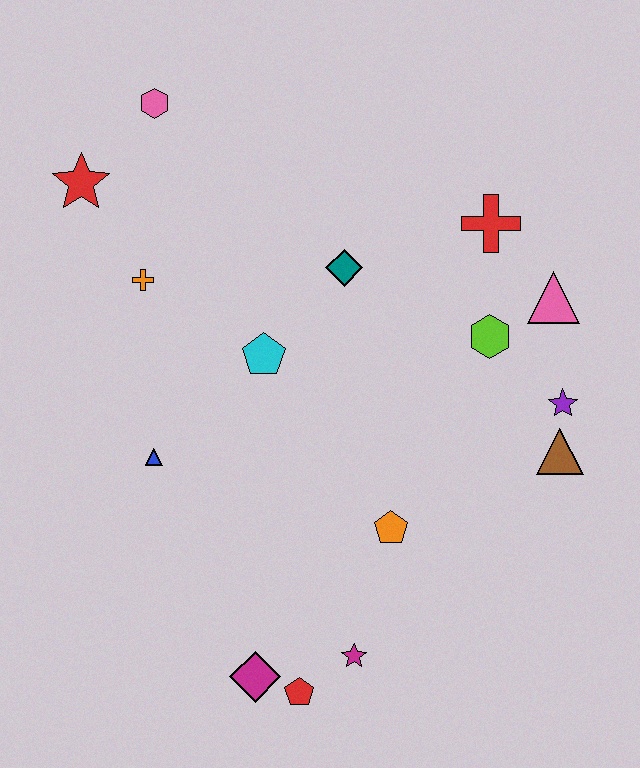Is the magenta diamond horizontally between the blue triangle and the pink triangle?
Yes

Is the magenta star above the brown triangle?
No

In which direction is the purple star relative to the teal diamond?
The purple star is to the right of the teal diamond.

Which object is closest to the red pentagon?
The magenta diamond is closest to the red pentagon.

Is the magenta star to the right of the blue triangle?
Yes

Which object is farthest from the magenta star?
The pink hexagon is farthest from the magenta star.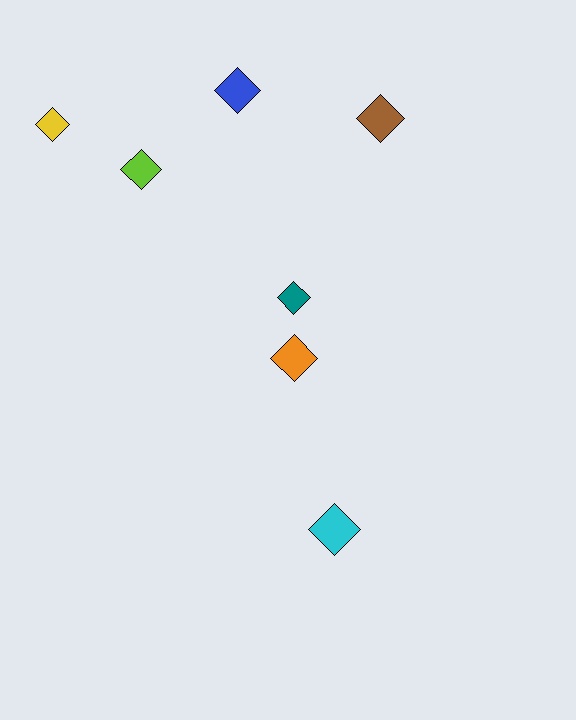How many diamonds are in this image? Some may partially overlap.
There are 7 diamonds.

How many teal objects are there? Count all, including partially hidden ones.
There is 1 teal object.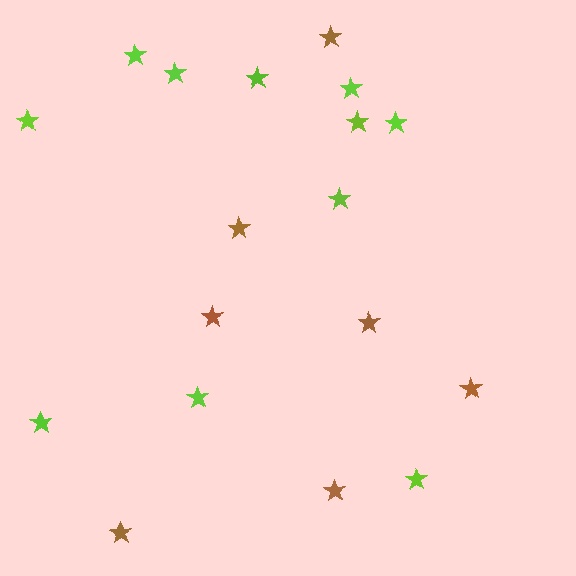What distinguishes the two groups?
There are 2 groups: one group of brown stars (7) and one group of lime stars (11).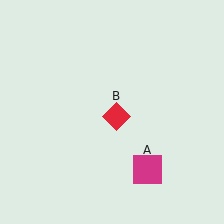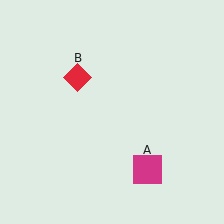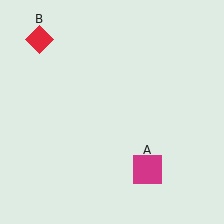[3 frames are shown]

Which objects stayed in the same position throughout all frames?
Magenta square (object A) remained stationary.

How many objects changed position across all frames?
1 object changed position: red diamond (object B).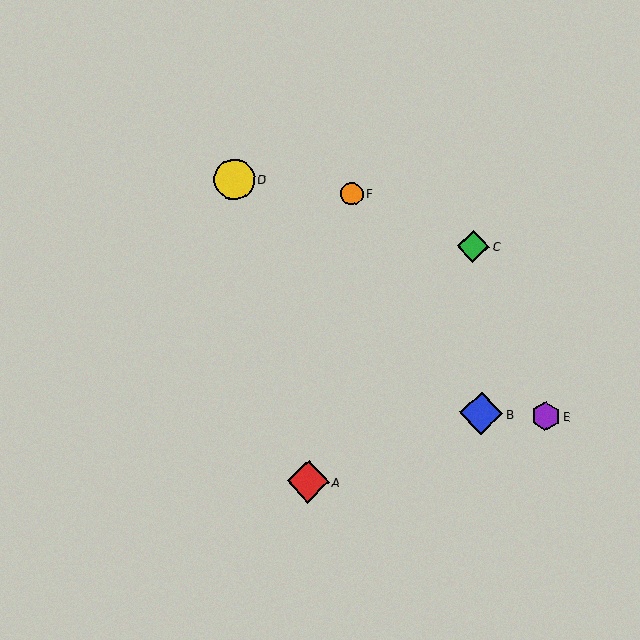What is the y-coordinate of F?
Object F is at y≈194.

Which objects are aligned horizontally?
Objects B, E are aligned horizontally.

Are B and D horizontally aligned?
No, B is at y≈413 and D is at y≈179.